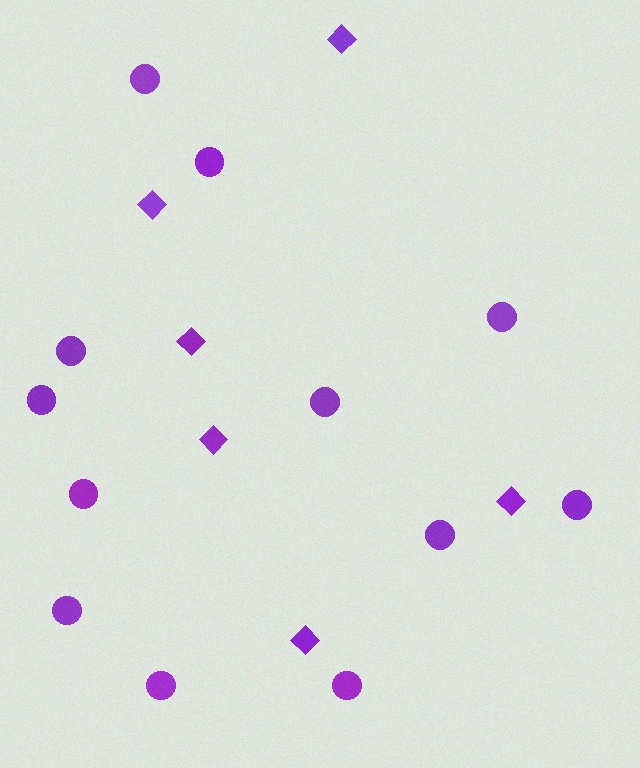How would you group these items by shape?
There are 2 groups: one group of circles (12) and one group of diamonds (6).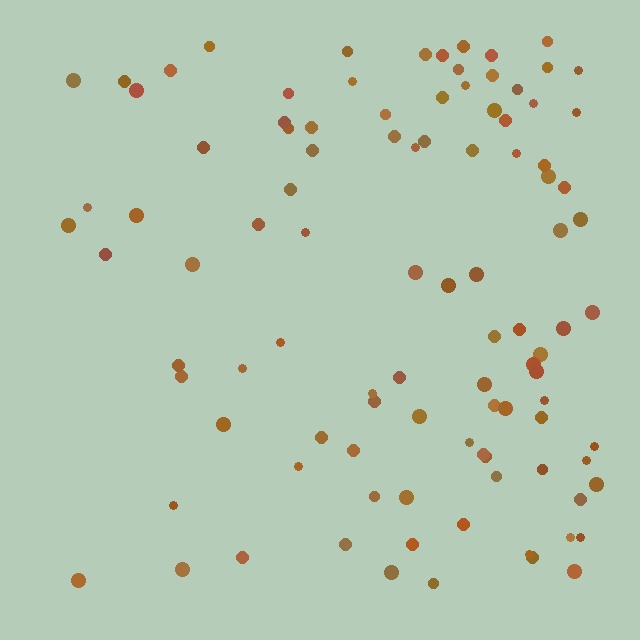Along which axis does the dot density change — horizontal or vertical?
Horizontal.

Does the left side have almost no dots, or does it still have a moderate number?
Still a moderate number, just noticeably fewer than the right.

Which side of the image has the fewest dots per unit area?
The left.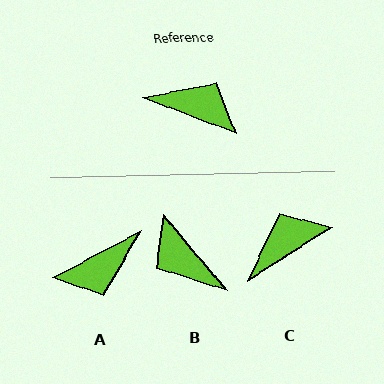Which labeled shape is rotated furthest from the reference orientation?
B, about 151 degrees away.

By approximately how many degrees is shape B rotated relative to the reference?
Approximately 151 degrees counter-clockwise.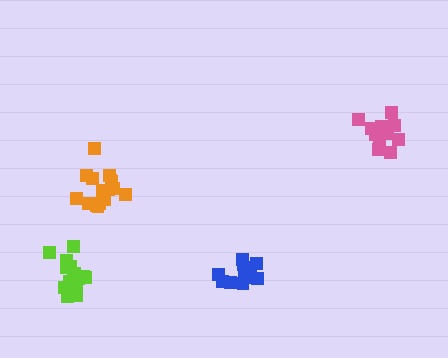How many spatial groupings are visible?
There are 4 spatial groupings.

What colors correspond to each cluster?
The clusters are colored: orange, lime, blue, pink.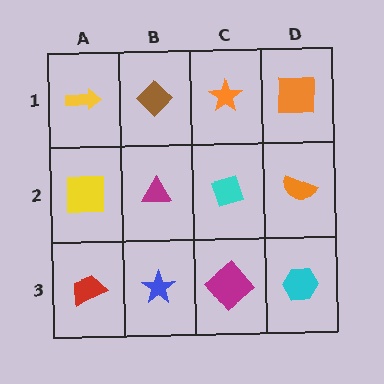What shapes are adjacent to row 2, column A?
A yellow arrow (row 1, column A), a red trapezoid (row 3, column A), a magenta triangle (row 2, column B).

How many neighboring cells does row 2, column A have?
3.